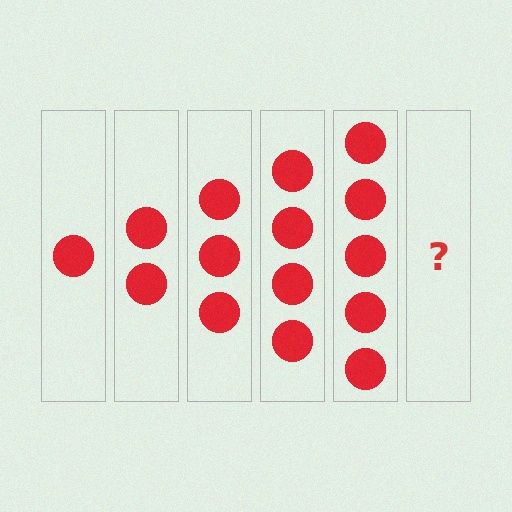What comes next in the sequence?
The next element should be 6 circles.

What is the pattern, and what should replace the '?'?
The pattern is that each step adds one more circle. The '?' should be 6 circles.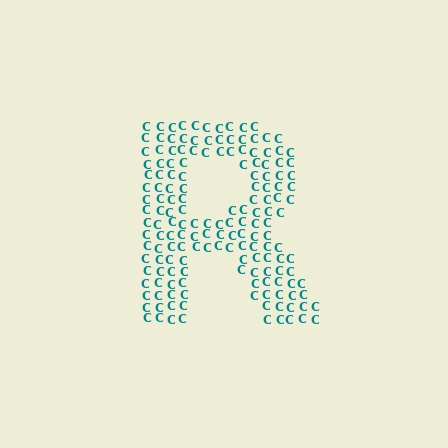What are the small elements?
The small elements are letter C's.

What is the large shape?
The large shape is the letter R.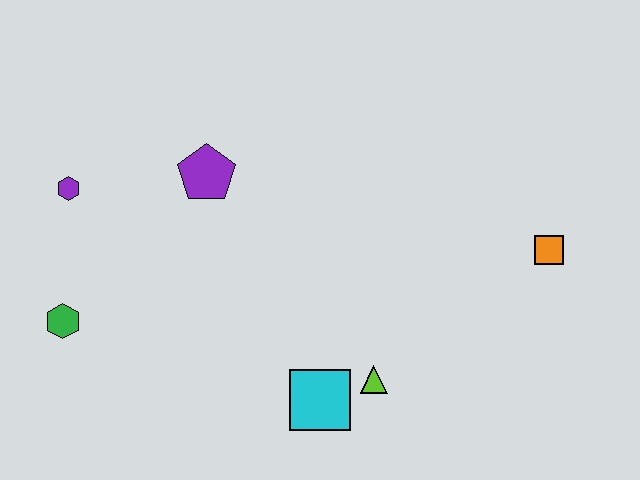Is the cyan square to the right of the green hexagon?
Yes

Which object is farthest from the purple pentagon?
The orange square is farthest from the purple pentagon.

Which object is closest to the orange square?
The lime triangle is closest to the orange square.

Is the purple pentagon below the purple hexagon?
No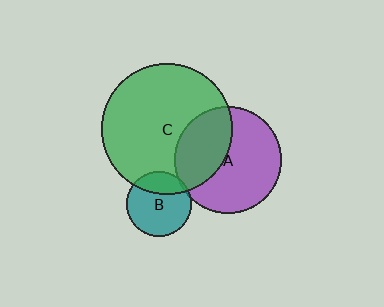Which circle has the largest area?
Circle C (green).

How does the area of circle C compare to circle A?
Approximately 1.5 times.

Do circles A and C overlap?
Yes.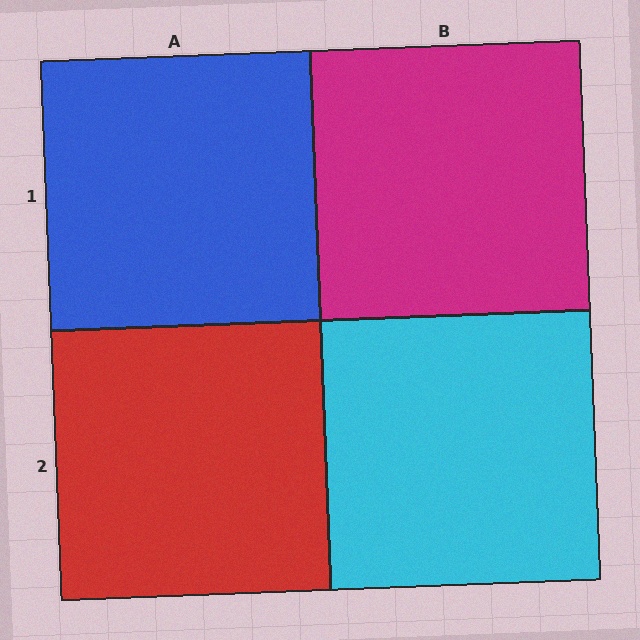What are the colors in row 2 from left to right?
Red, cyan.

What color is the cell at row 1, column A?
Blue.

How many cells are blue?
1 cell is blue.